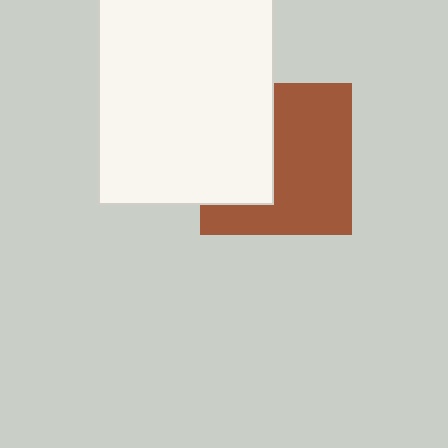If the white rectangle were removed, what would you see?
You would see the complete brown square.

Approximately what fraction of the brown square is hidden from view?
Roughly 39% of the brown square is hidden behind the white rectangle.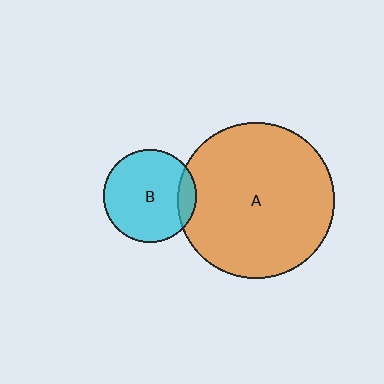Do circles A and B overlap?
Yes.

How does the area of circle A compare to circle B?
Approximately 2.9 times.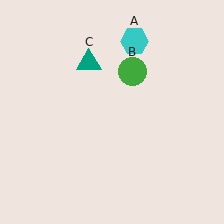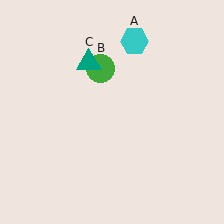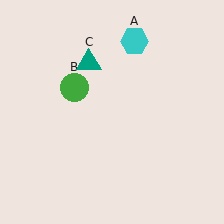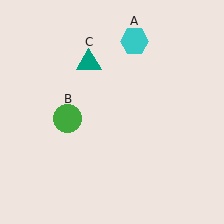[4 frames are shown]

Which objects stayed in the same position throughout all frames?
Cyan hexagon (object A) and teal triangle (object C) remained stationary.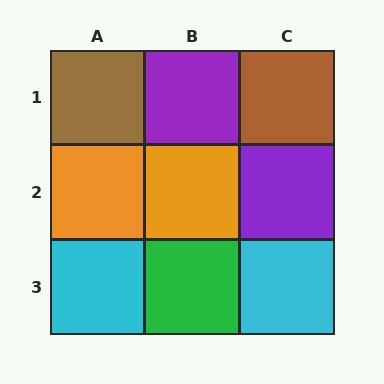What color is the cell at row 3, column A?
Cyan.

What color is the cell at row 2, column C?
Purple.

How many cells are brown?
2 cells are brown.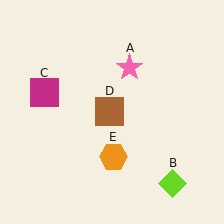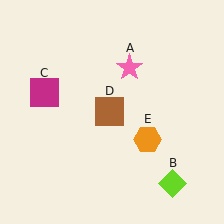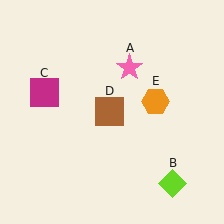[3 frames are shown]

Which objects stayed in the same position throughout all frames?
Pink star (object A) and lime diamond (object B) and magenta square (object C) and brown square (object D) remained stationary.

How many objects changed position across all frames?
1 object changed position: orange hexagon (object E).